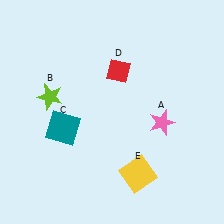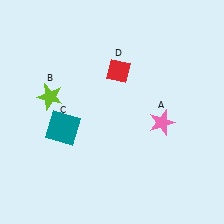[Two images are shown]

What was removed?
The yellow square (E) was removed in Image 2.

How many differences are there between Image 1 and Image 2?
There is 1 difference between the two images.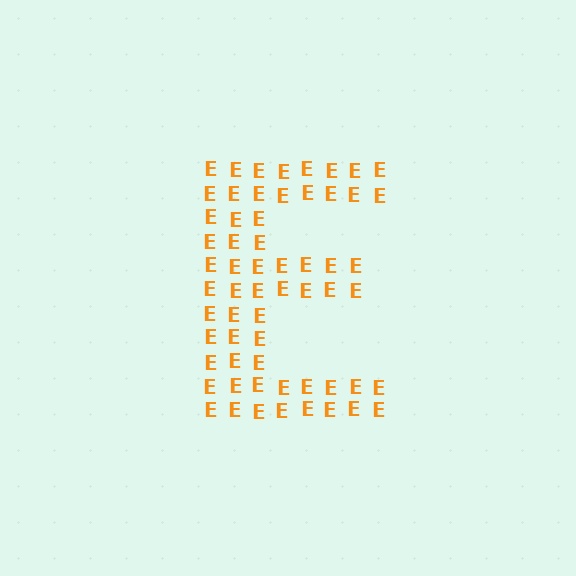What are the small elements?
The small elements are letter E's.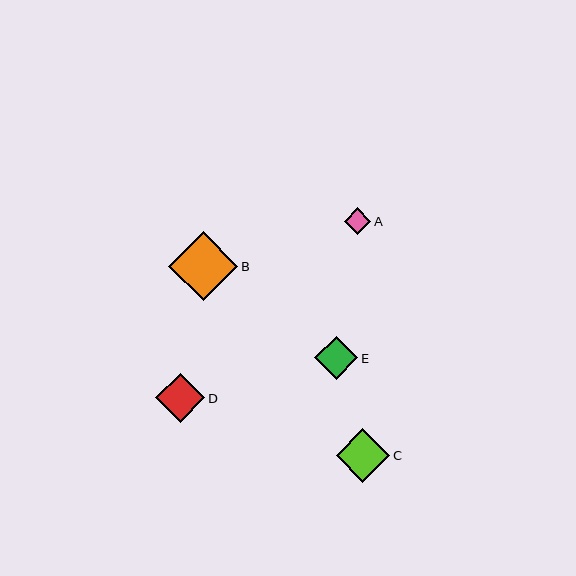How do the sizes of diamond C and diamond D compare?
Diamond C and diamond D are approximately the same size.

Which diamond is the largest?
Diamond B is the largest with a size of approximately 69 pixels.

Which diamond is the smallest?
Diamond A is the smallest with a size of approximately 27 pixels.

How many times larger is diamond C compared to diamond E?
Diamond C is approximately 1.2 times the size of diamond E.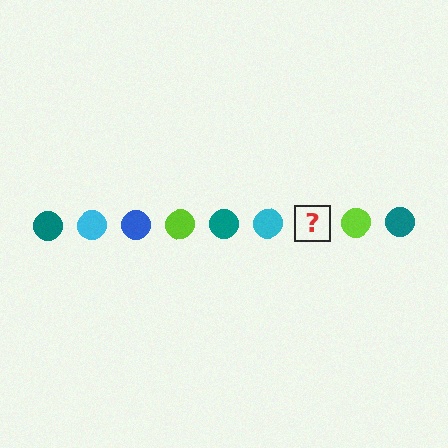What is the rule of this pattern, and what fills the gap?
The rule is that the pattern cycles through teal, cyan, blue, lime circles. The gap should be filled with a blue circle.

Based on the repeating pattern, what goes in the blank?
The blank should be a blue circle.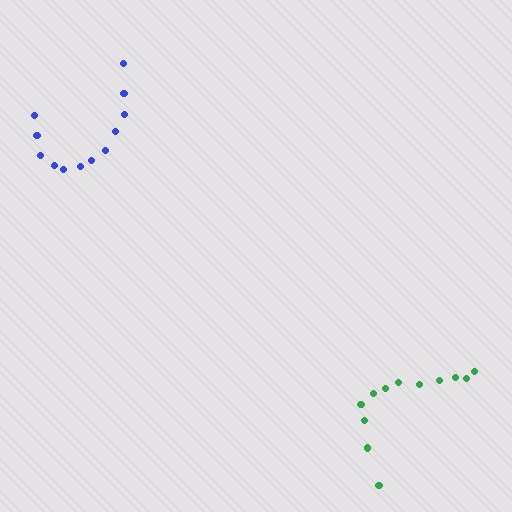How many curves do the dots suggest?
There are 2 distinct paths.